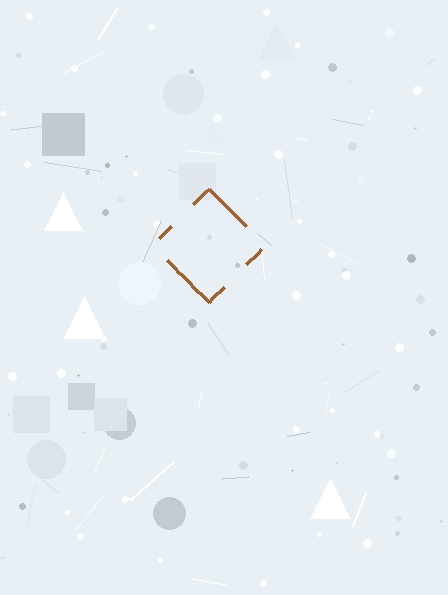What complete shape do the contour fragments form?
The contour fragments form a diamond.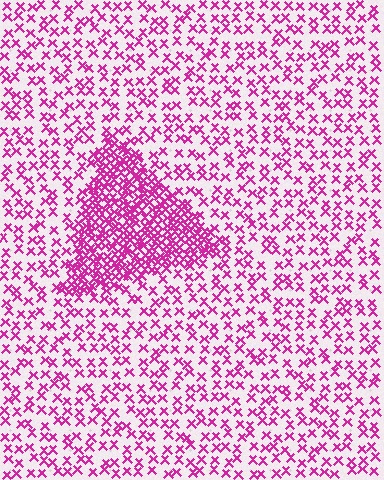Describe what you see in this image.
The image contains small magenta elements arranged at two different densities. A triangle-shaped region is visible where the elements are more densely packed than the surrounding area.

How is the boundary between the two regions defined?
The boundary is defined by a change in element density (approximately 2.8x ratio). All elements are the same color, size, and shape.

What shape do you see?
I see a triangle.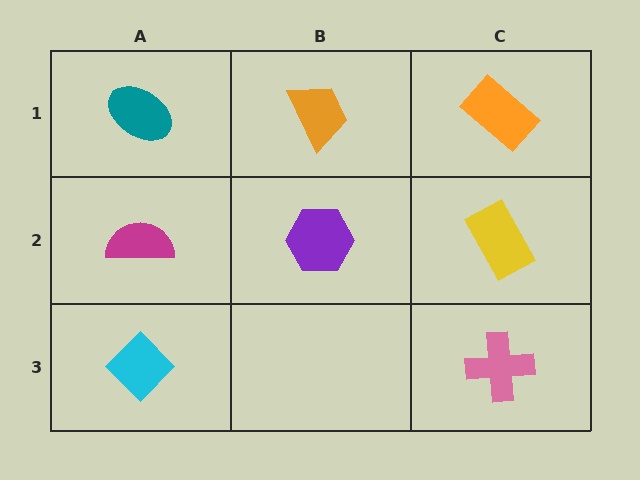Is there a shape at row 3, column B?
No, that cell is empty.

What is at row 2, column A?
A magenta semicircle.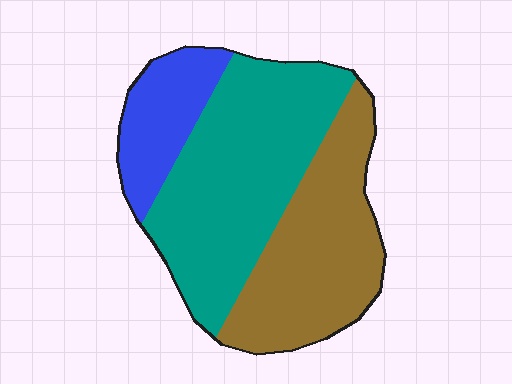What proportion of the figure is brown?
Brown takes up about three eighths (3/8) of the figure.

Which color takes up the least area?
Blue, at roughly 15%.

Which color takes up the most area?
Teal, at roughly 45%.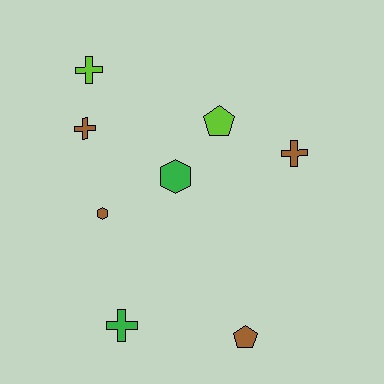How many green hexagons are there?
There is 1 green hexagon.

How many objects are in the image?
There are 8 objects.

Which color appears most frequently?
Brown, with 4 objects.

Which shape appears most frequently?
Cross, with 4 objects.